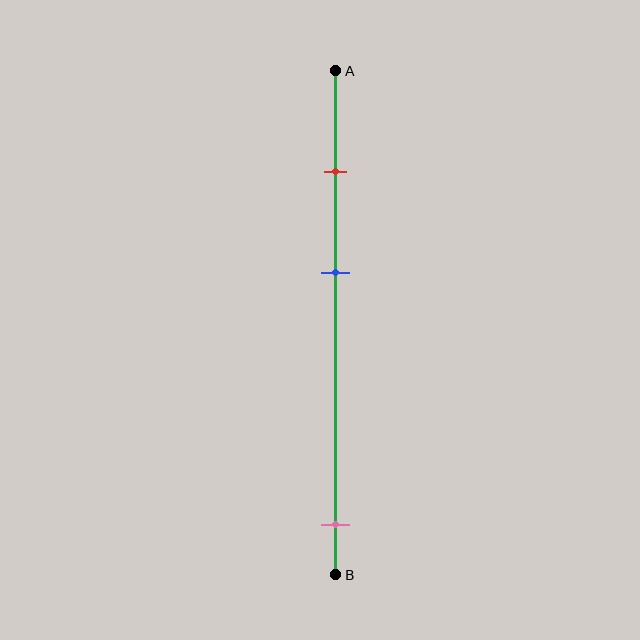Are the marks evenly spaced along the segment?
No, the marks are not evenly spaced.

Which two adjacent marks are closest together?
The red and blue marks are the closest adjacent pair.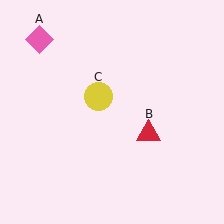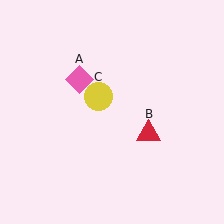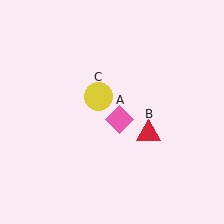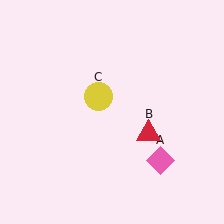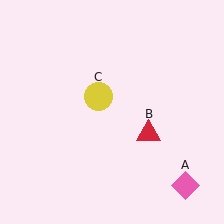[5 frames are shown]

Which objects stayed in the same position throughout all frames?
Red triangle (object B) and yellow circle (object C) remained stationary.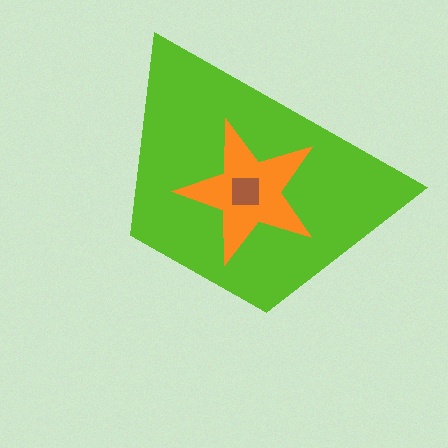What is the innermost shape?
The brown square.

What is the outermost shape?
The lime trapezoid.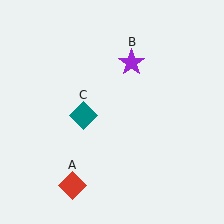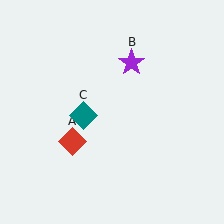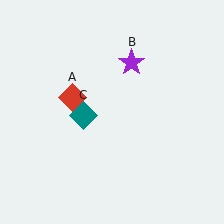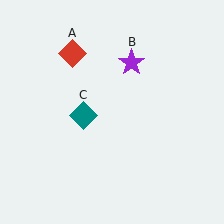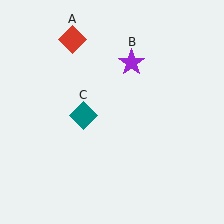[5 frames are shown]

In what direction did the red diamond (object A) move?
The red diamond (object A) moved up.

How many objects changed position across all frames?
1 object changed position: red diamond (object A).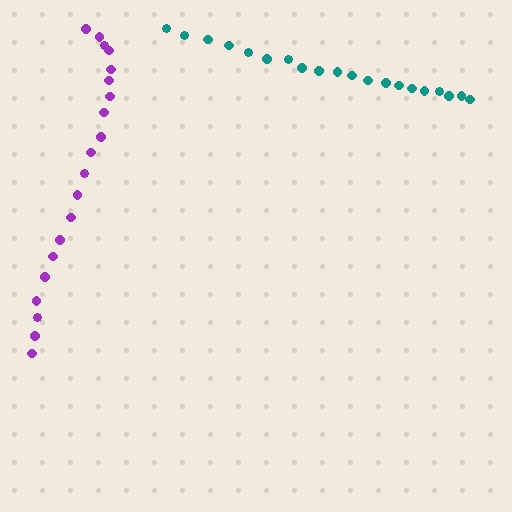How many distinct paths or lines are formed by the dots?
There are 2 distinct paths.